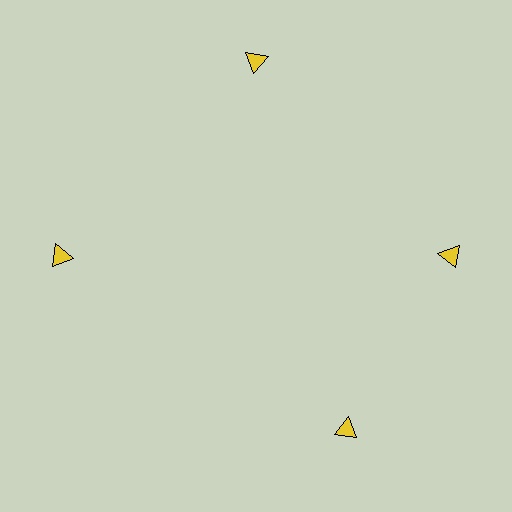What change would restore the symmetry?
The symmetry would be restored by rotating it back into even spacing with its neighbors so that all 4 triangles sit at equal angles and equal distance from the center.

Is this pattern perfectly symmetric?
No. The 4 yellow triangles are arranged in a ring, but one element near the 6 o'clock position is rotated out of alignment along the ring, breaking the 4-fold rotational symmetry.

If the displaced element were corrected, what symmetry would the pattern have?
It would have 4-fold rotational symmetry — the pattern would map onto itself every 90 degrees.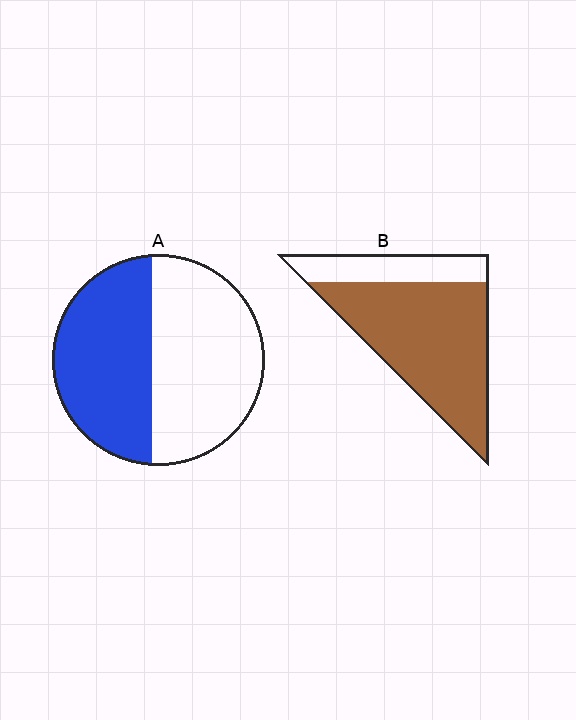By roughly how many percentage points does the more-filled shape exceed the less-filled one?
By roughly 30 percentage points (B over A).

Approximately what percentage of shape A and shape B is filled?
A is approximately 45% and B is approximately 75%.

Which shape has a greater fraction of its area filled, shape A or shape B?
Shape B.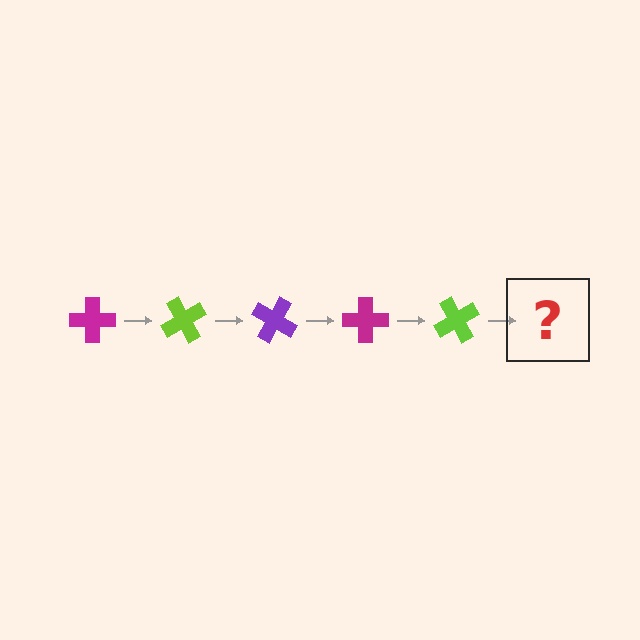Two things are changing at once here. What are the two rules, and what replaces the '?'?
The two rules are that it rotates 60 degrees each step and the color cycles through magenta, lime, and purple. The '?' should be a purple cross, rotated 300 degrees from the start.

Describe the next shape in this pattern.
It should be a purple cross, rotated 300 degrees from the start.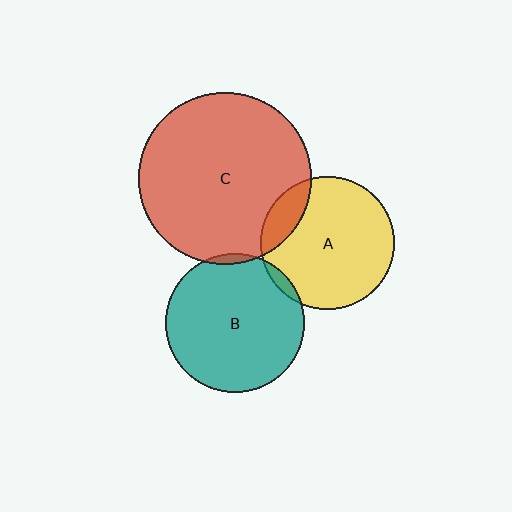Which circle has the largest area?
Circle C (red).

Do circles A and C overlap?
Yes.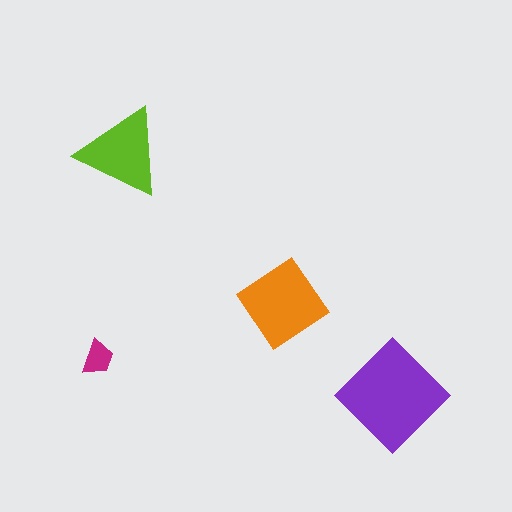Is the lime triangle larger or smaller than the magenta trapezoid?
Larger.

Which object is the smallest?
The magenta trapezoid.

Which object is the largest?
The purple diamond.